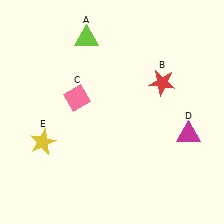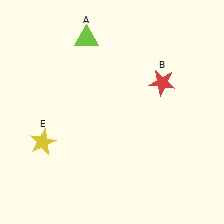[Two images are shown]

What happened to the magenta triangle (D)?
The magenta triangle (D) was removed in Image 2. It was in the bottom-right area of Image 1.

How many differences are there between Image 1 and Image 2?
There are 2 differences between the two images.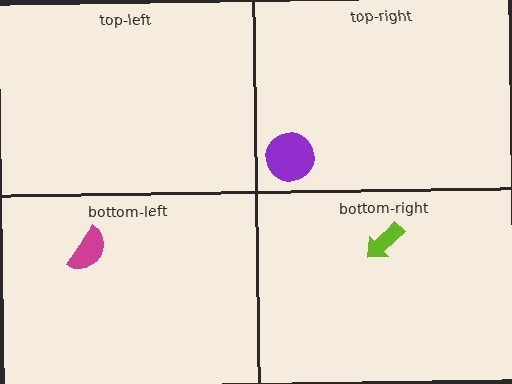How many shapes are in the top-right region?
1.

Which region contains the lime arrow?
The bottom-right region.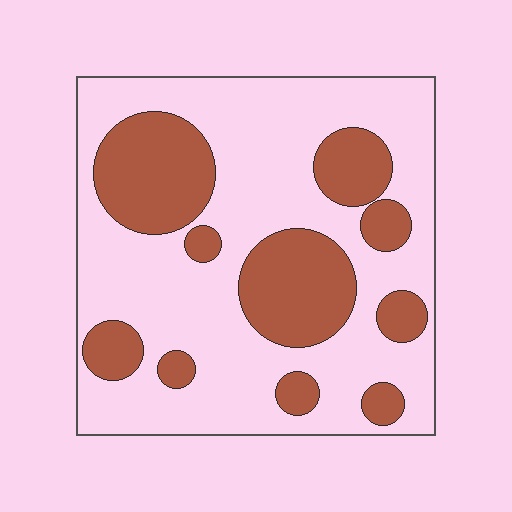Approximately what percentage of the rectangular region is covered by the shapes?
Approximately 30%.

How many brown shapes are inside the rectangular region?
10.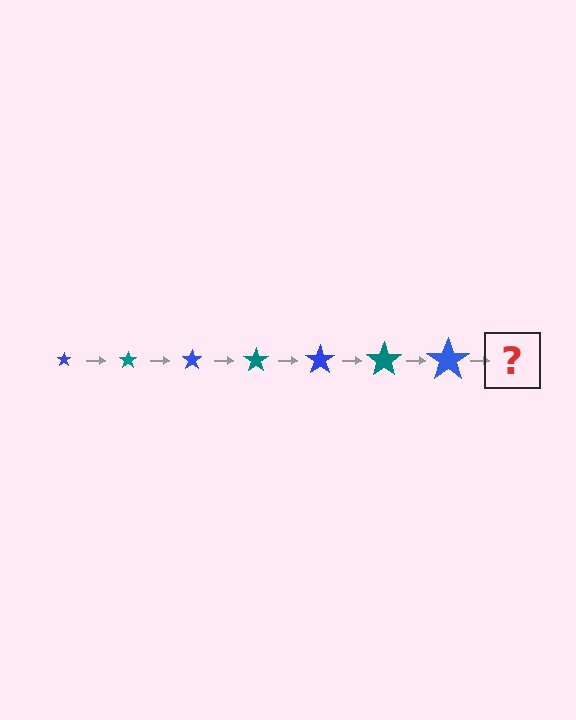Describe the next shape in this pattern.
It should be a teal star, larger than the previous one.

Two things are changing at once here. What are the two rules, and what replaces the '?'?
The two rules are that the star grows larger each step and the color cycles through blue and teal. The '?' should be a teal star, larger than the previous one.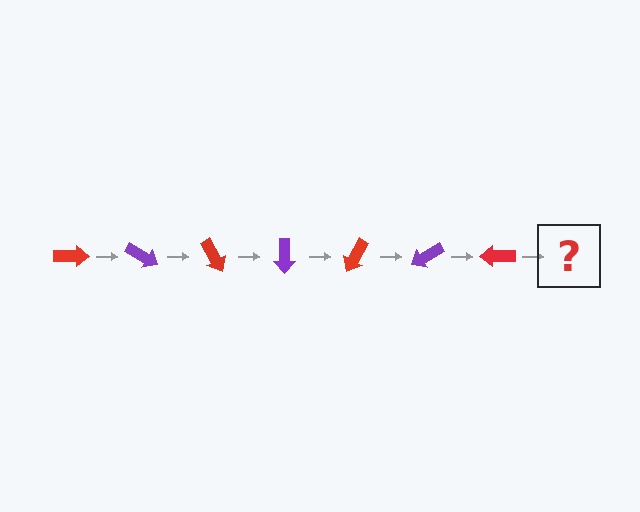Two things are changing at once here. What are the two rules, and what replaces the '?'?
The two rules are that it rotates 30 degrees each step and the color cycles through red and purple. The '?' should be a purple arrow, rotated 210 degrees from the start.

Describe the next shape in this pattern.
It should be a purple arrow, rotated 210 degrees from the start.